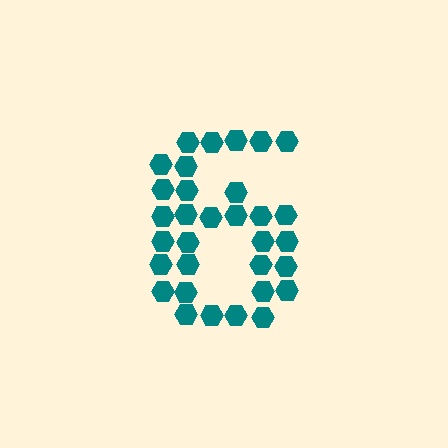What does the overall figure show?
The overall figure shows the digit 6.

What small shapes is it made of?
It is made of small hexagons.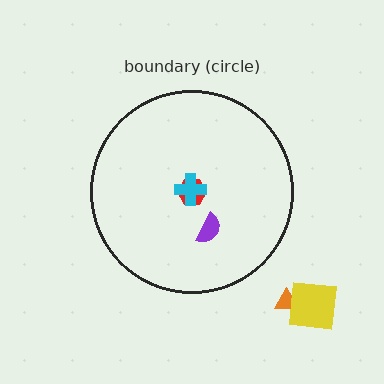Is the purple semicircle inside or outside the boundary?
Inside.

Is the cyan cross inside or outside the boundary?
Inside.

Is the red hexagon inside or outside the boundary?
Inside.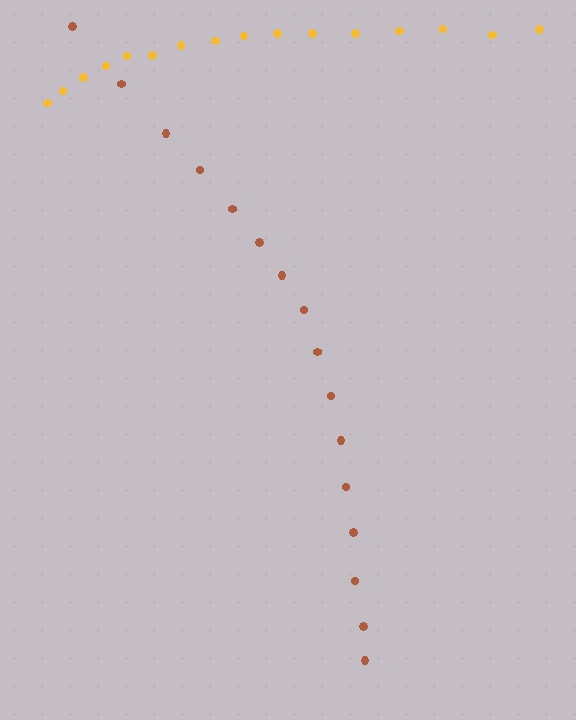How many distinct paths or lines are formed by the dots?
There are 2 distinct paths.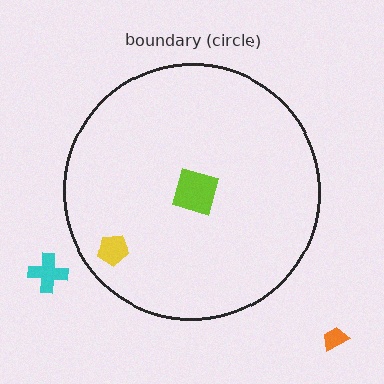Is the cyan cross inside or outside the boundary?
Outside.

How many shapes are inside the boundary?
2 inside, 2 outside.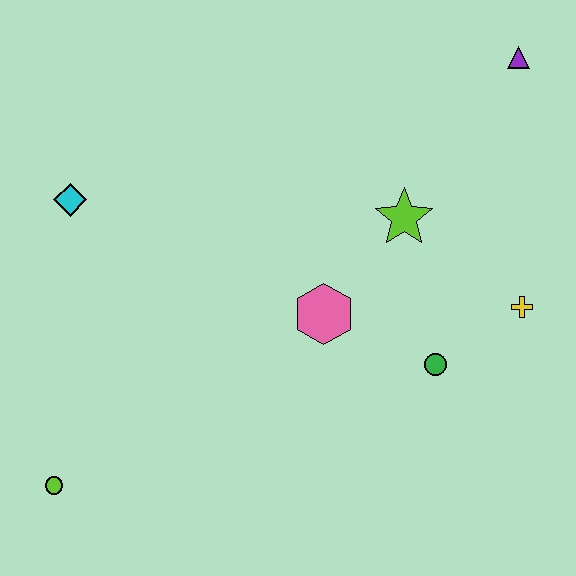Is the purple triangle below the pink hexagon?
No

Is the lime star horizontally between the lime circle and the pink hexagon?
No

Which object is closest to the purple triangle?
The lime star is closest to the purple triangle.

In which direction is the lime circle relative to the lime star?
The lime circle is to the left of the lime star.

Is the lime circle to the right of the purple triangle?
No